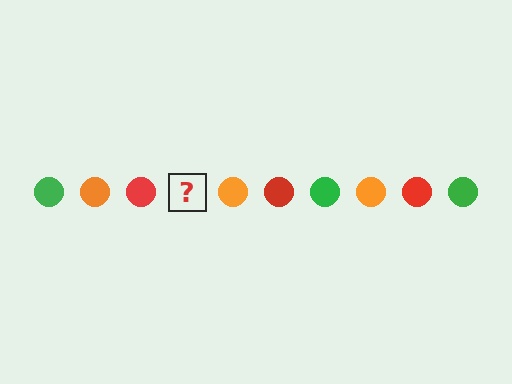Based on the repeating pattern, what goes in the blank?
The blank should be a green circle.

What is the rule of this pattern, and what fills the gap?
The rule is that the pattern cycles through green, orange, red circles. The gap should be filled with a green circle.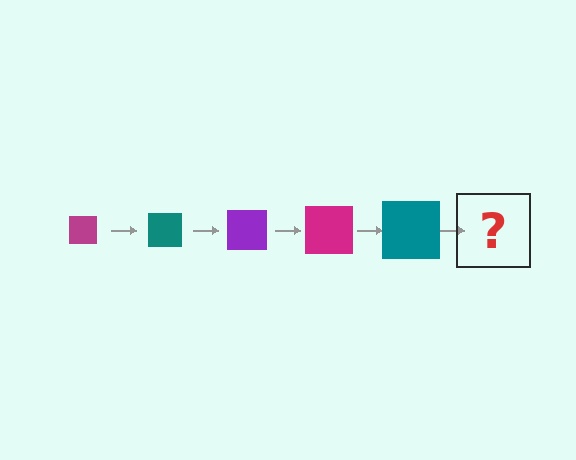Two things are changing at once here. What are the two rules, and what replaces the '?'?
The two rules are that the square grows larger each step and the color cycles through magenta, teal, and purple. The '?' should be a purple square, larger than the previous one.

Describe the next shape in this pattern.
It should be a purple square, larger than the previous one.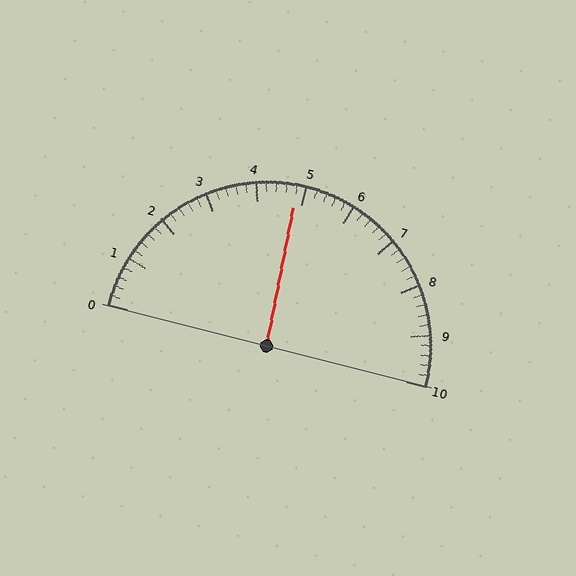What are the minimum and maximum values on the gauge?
The gauge ranges from 0 to 10.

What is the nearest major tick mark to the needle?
The nearest major tick mark is 5.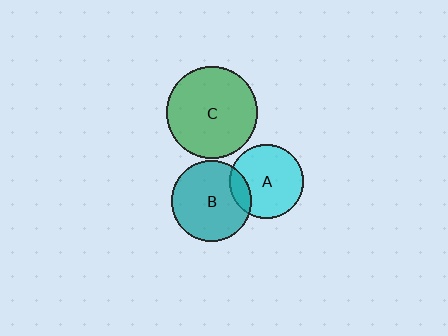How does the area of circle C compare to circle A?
Approximately 1.6 times.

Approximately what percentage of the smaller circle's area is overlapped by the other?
Approximately 15%.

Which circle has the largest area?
Circle C (green).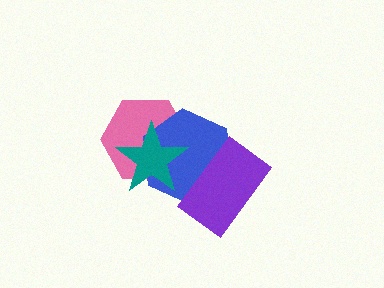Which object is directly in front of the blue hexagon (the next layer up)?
The purple rectangle is directly in front of the blue hexagon.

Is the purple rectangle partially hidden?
No, no other shape covers it.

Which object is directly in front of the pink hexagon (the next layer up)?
The blue hexagon is directly in front of the pink hexagon.